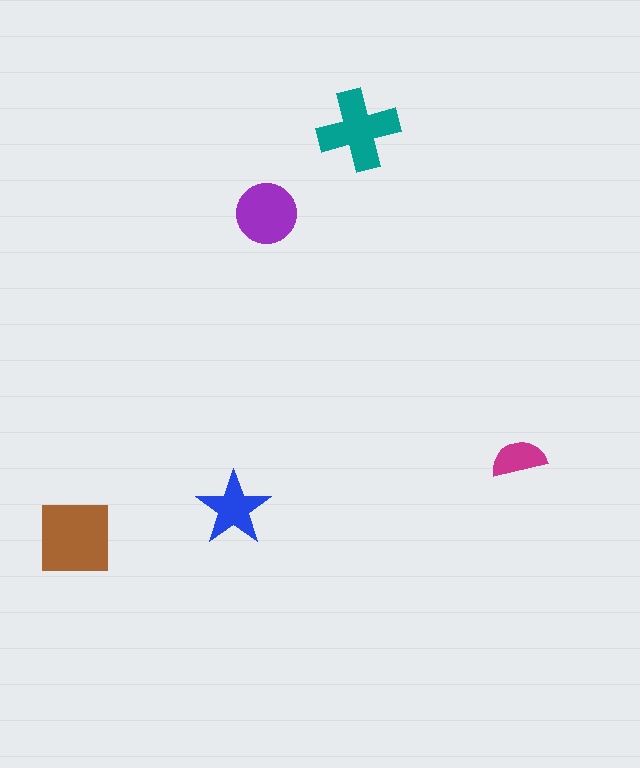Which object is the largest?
The brown square.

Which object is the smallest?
The magenta semicircle.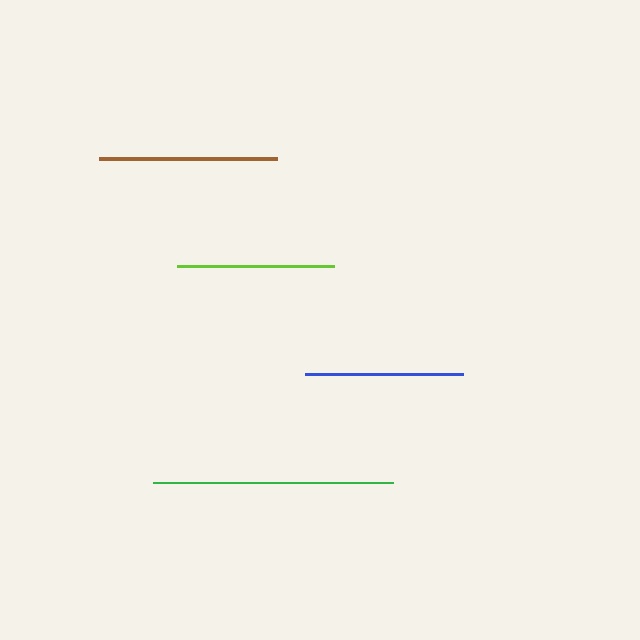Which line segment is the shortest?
The lime line is the shortest at approximately 157 pixels.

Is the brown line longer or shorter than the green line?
The green line is longer than the brown line.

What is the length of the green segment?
The green segment is approximately 240 pixels long.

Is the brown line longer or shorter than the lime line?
The brown line is longer than the lime line.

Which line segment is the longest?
The green line is the longest at approximately 240 pixels.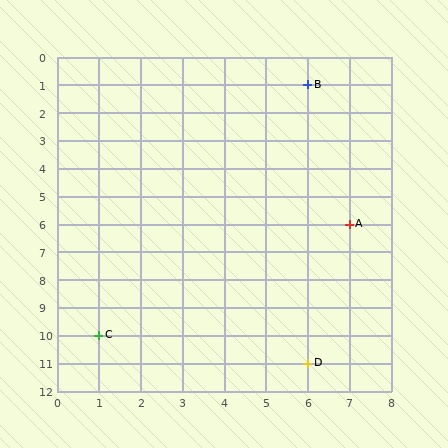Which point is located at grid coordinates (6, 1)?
Point B is at (6, 1).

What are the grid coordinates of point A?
Point A is at grid coordinates (7, 6).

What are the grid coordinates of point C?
Point C is at grid coordinates (1, 10).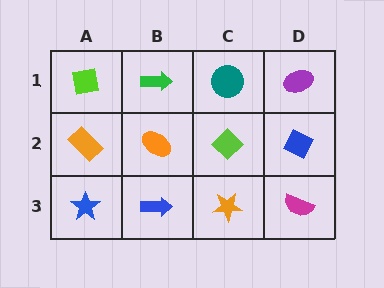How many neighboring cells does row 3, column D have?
2.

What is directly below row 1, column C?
A lime diamond.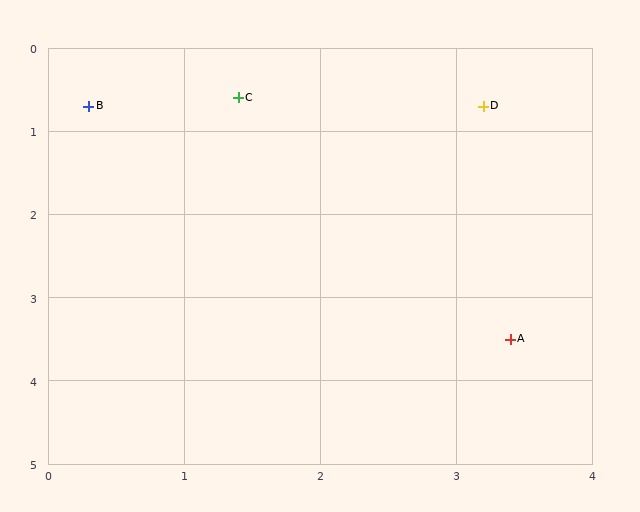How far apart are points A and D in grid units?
Points A and D are about 2.8 grid units apart.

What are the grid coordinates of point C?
Point C is at approximately (1.4, 0.6).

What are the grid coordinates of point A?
Point A is at approximately (3.4, 3.5).